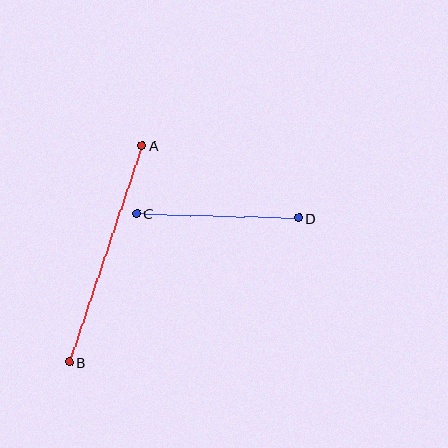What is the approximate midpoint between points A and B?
The midpoint is at approximately (106, 254) pixels.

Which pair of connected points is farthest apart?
Points A and B are farthest apart.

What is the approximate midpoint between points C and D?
The midpoint is at approximately (217, 216) pixels.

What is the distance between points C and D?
The distance is approximately 162 pixels.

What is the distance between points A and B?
The distance is approximately 228 pixels.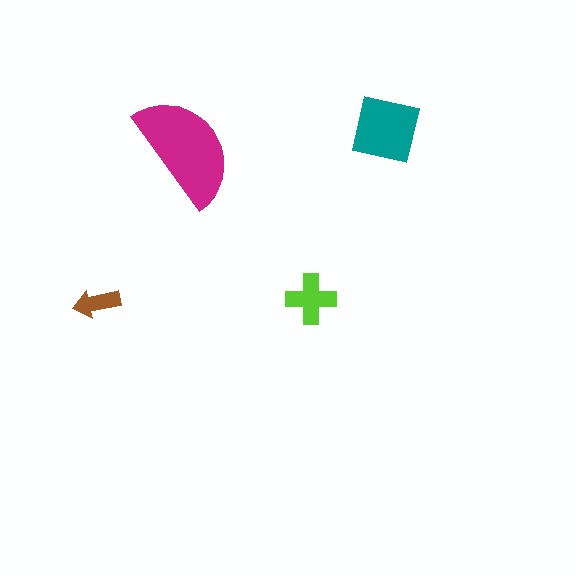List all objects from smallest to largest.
The brown arrow, the lime cross, the teal square, the magenta semicircle.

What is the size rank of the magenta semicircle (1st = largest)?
1st.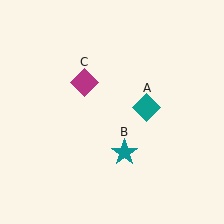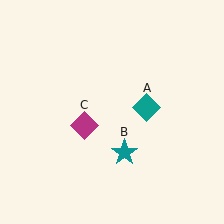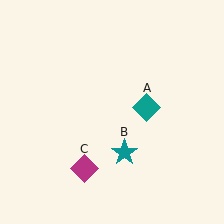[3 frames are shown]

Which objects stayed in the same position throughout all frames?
Teal diamond (object A) and teal star (object B) remained stationary.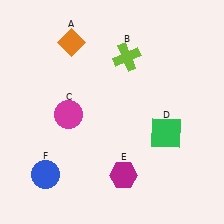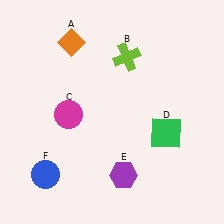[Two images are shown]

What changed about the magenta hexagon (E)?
In Image 1, E is magenta. In Image 2, it changed to purple.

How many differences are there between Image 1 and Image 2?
There is 1 difference between the two images.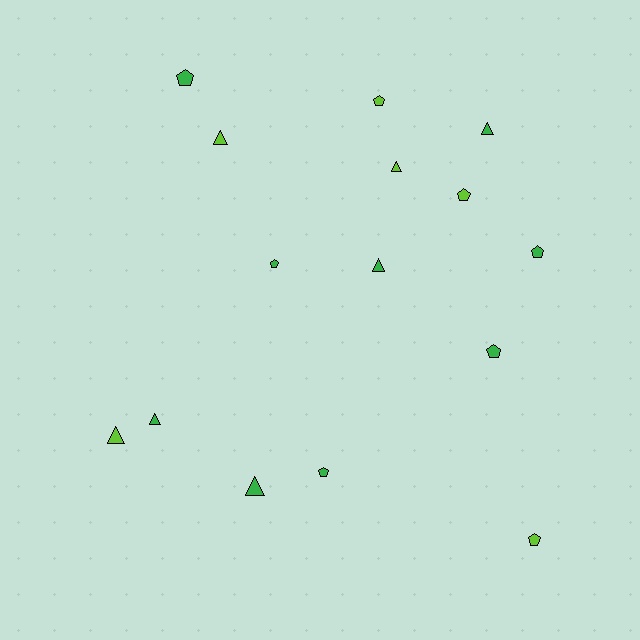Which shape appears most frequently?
Pentagon, with 8 objects.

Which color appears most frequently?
Green, with 9 objects.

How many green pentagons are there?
There are 5 green pentagons.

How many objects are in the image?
There are 15 objects.